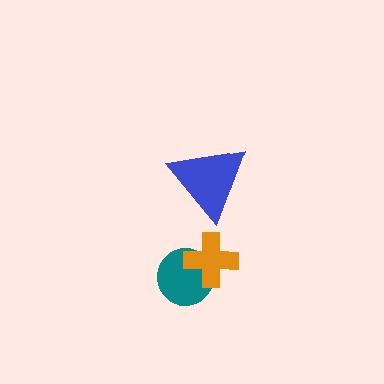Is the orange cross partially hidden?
No, no other shape covers it.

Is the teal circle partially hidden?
Yes, it is partially covered by another shape.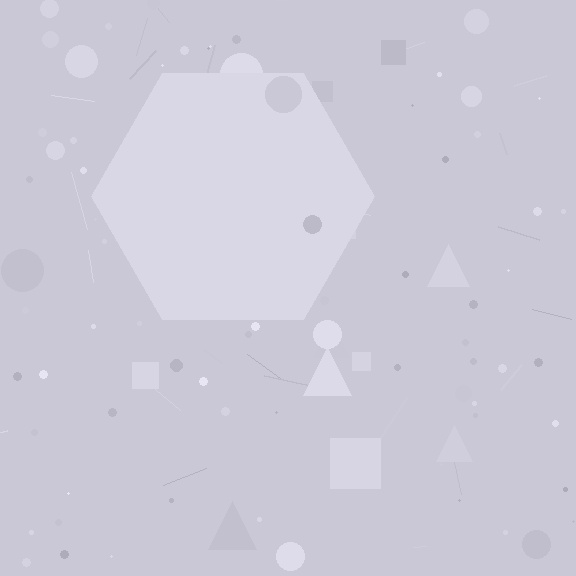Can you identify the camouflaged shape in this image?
The camouflaged shape is a hexagon.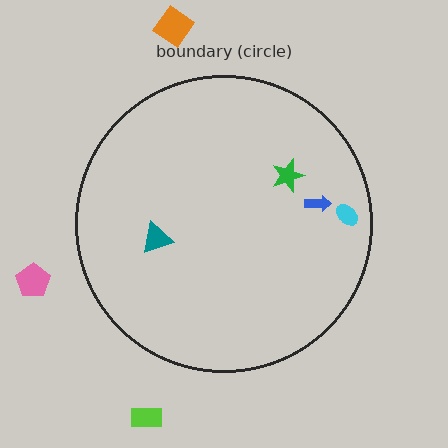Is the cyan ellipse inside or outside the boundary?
Inside.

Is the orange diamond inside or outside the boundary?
Outside.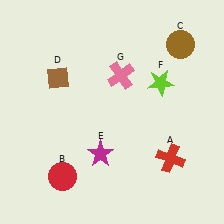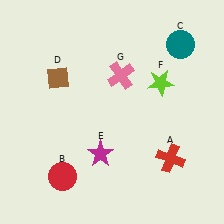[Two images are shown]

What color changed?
The circle (C) changed from brown in Image 1 to teal in Image 2.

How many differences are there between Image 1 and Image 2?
There is 1 difference between the two images.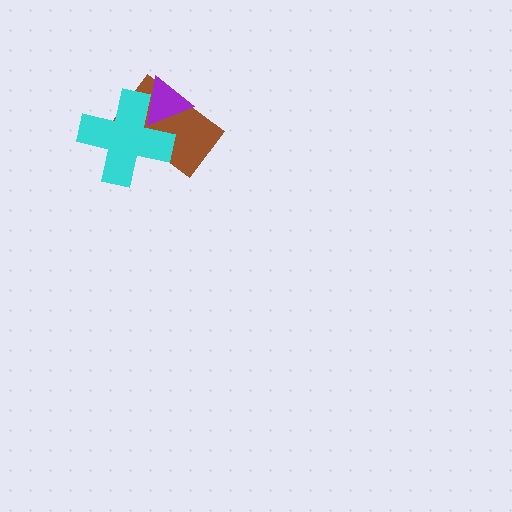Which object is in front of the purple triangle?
The cyan cross is in front of the purple triangle.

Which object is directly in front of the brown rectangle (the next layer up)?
The purple triangle is directly in front of the brown rectangle.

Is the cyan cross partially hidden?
No, no other shape covers it.